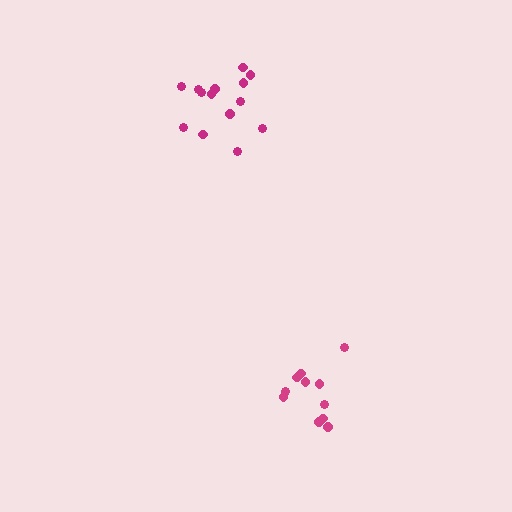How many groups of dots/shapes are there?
There are 2 groups.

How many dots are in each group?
Group 1: 14 dots, Group 2: 11 dots (25 total).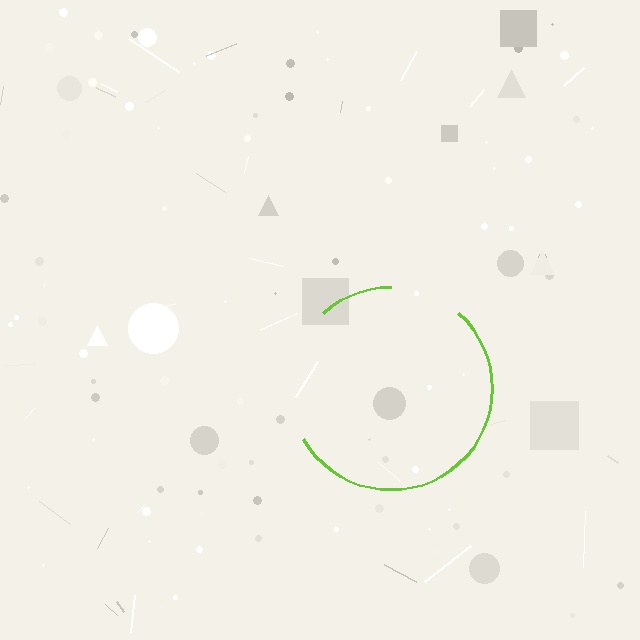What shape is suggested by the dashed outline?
The dashed outline suggests a circle.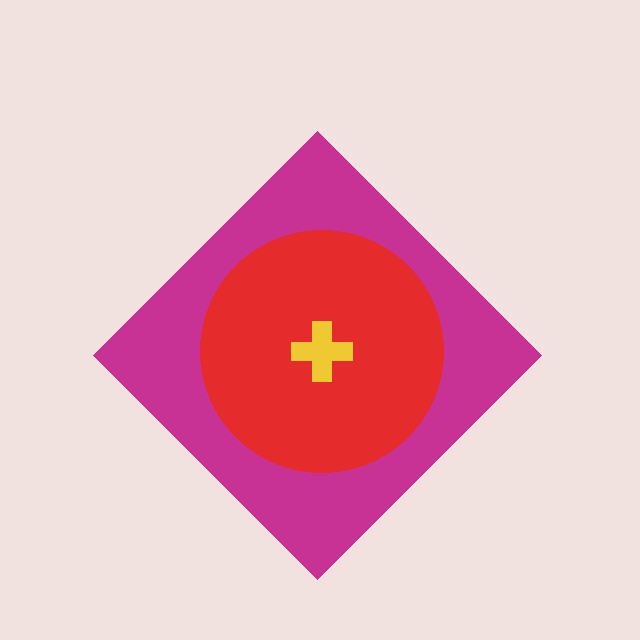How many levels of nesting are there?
3.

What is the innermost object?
The yellow cross.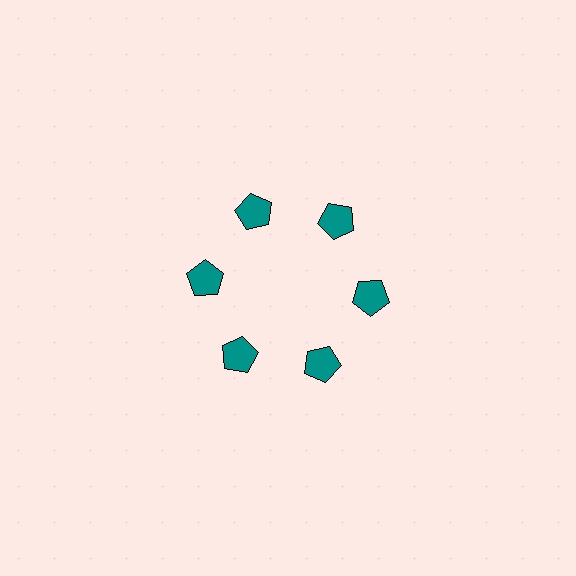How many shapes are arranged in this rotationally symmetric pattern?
There are 6 shapes, arranged in 6 groups of 1.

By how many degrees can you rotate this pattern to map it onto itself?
The pattern maps onto itself every 60 degrees of rotation.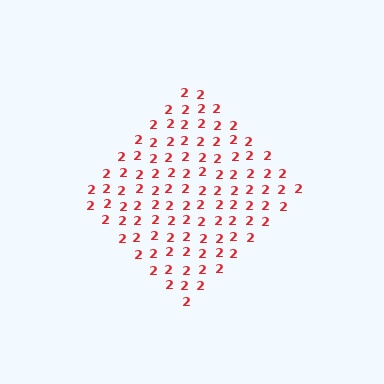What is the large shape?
The large shape is a diamond.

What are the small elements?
The small elements are digit 2's.